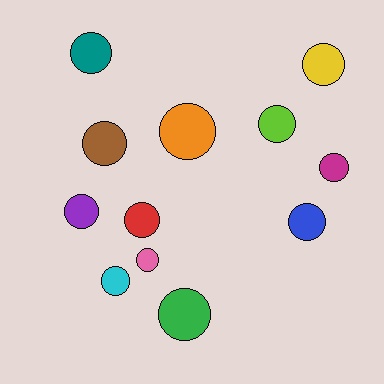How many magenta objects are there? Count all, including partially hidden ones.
There is 1 magenta object.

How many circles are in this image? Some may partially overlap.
There are 12 circles.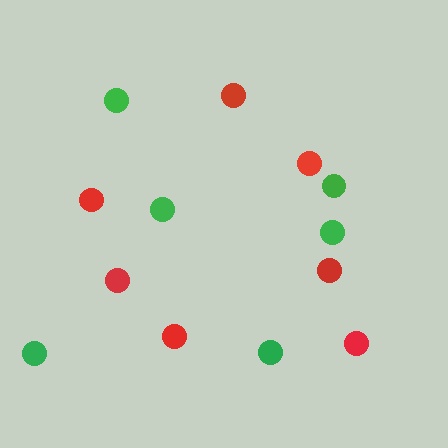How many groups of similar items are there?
There are 2 groups: one group of red circles (7) and one group of green circles (6).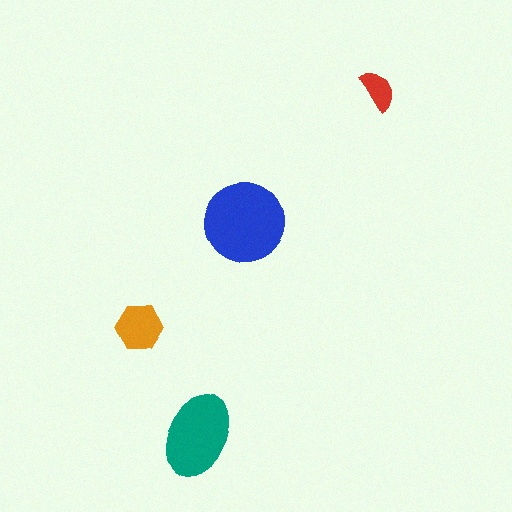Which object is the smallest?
The red semicircle.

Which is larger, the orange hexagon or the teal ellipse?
The teal ellipse.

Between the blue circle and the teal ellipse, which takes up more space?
The blue circle.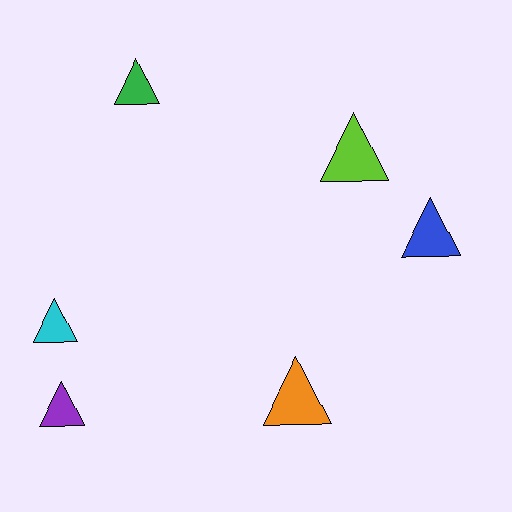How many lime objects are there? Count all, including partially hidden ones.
There is 1 lime object.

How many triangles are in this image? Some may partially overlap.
There are 6 triangles.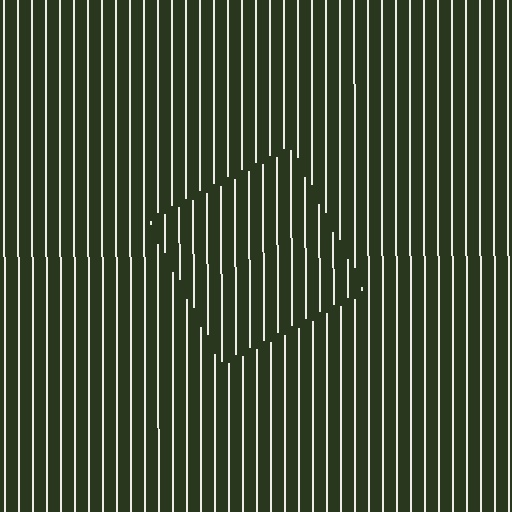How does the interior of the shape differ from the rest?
The interior of the shape contains the same grating, shifted by half a period — the contour is defined by the phase discontinuity where line-ends from the inner and outer gratings abut.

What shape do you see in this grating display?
An illusory square. The interior of the shape contains the same grating, shifted by half a period — the contour is defined by the phase discontinuity where line-ends from the inner and outer gratings abut.